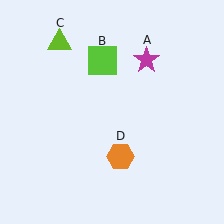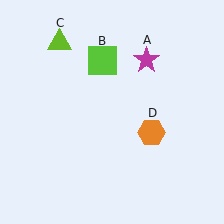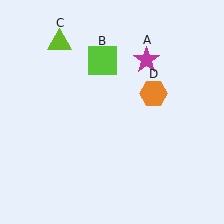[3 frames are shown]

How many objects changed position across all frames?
1 object changed position: orange hexagon (object D).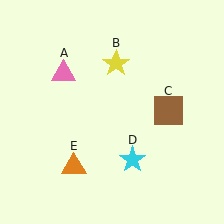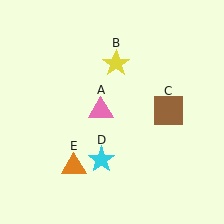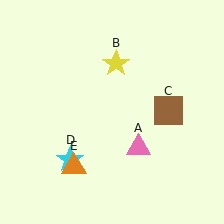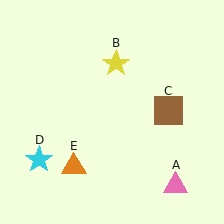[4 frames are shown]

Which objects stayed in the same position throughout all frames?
Yellow star (object B) and brown square (object C) and orange triangle (object E) remained stationary.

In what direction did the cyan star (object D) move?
The cyan star (object D) moved left.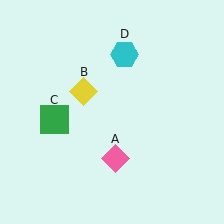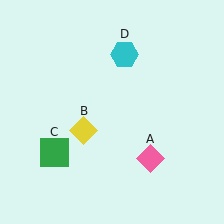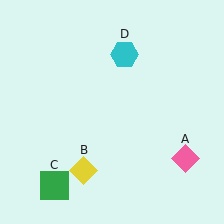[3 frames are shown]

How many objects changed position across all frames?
3 objects changed position: pink diamond (object A), yellow diamond (object B), green square (object C).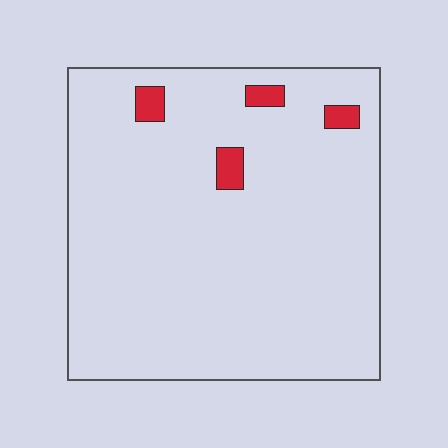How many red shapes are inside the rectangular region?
4.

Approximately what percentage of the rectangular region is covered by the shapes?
Approximately 5%.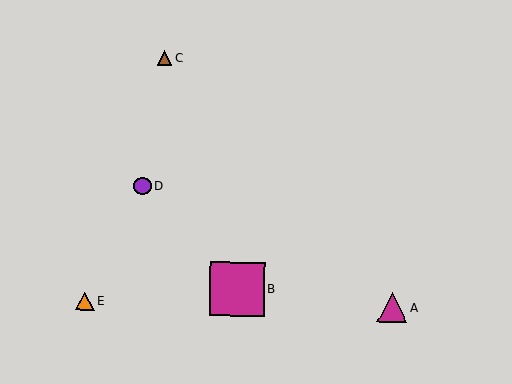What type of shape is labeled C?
Shape C is a brown triangle.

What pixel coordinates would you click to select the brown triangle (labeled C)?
Click at (164, 59) to select the brown triangle C.